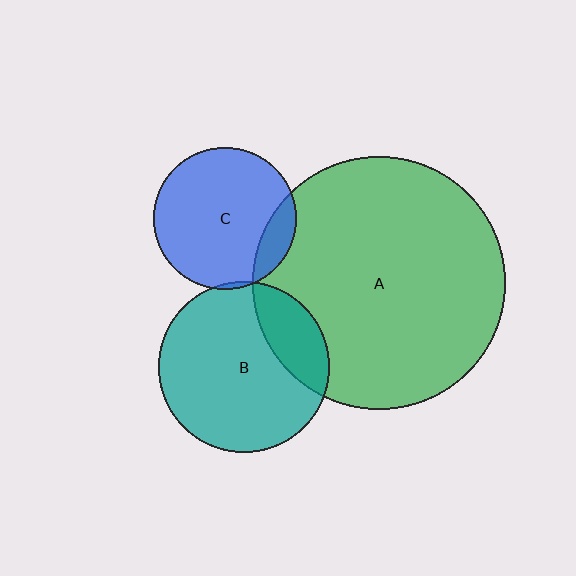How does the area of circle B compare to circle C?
Approximately 1.4 times.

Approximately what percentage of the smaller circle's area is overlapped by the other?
Approximately 15%.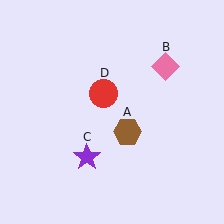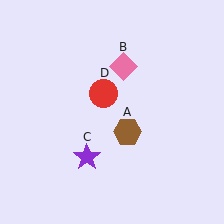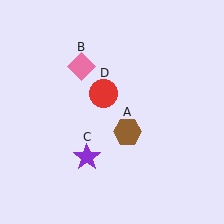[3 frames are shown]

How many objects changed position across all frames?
1 object changed position: pink diamond (object B).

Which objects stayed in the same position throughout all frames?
Brown hexagon (object A) and purple star (object C) and red circle (object D) remained stationary.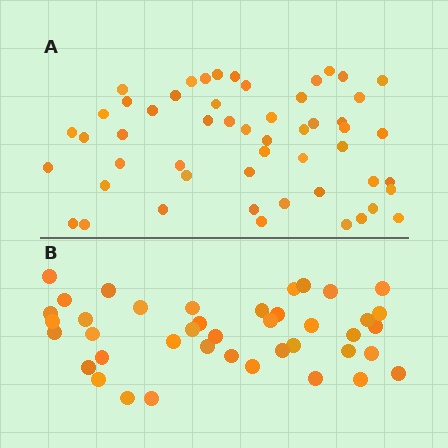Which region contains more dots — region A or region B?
Region A (the top region) has more dots.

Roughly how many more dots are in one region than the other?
Region A has roughly 12 or so more dots than region B.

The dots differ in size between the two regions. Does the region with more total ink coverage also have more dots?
No. Region B has more total ink coverage because its dots are larger, but region A actually contains more individual dots. Total area can be misleading — the number of items is what matters here.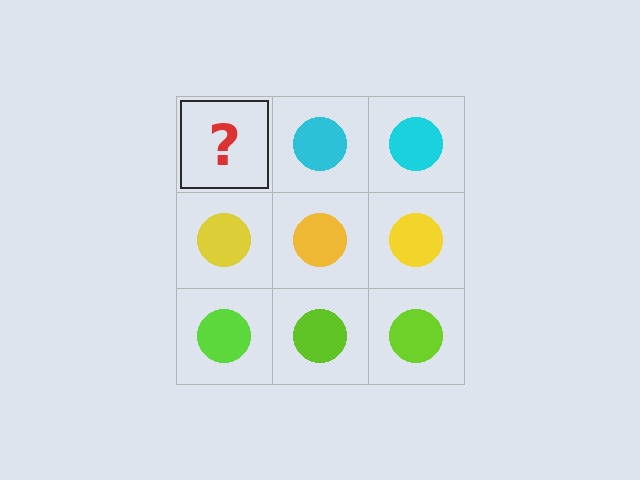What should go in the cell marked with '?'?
The missing cell should contain a cyan circle.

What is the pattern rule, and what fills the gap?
The rule is that each row has a consistent color. The gap should be filled with a cyan circle.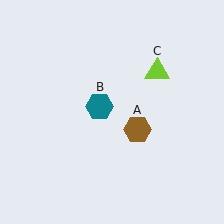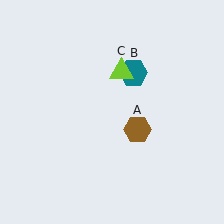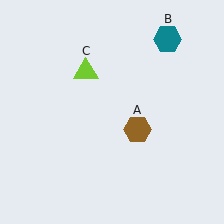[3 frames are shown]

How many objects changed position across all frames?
2 objects changed position: teal hexagon (object B), lime triangle (object C).